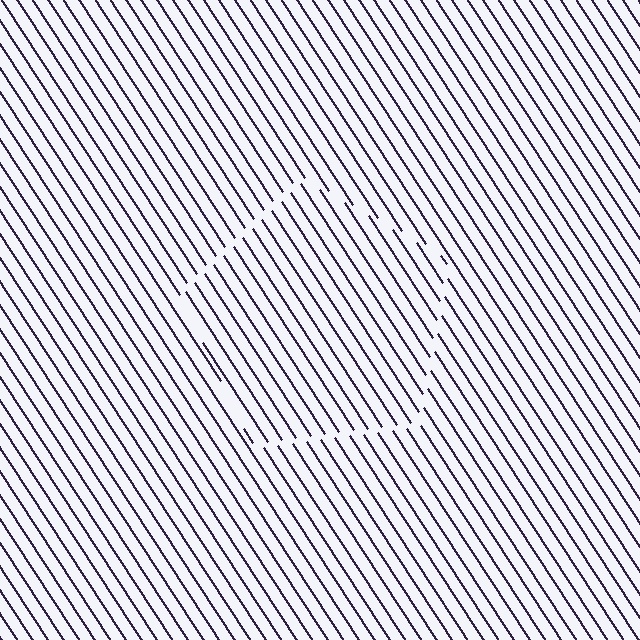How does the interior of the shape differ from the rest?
The interior of the shape contains the same grating, shifted by half a period — the contour is defined by the phase discontinuity where line-ends from the inner and outer gratings abut.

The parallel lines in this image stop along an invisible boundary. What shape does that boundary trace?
An illusory pentagon. The interior of the shape contains the same grating, shifted by half a period — the contour is defined by the phase discontinuity where line-ends from the inner and outer gratings abut.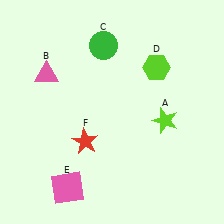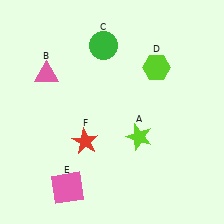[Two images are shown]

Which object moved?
The lime star (A) moved left.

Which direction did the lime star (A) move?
The lime star (A) moved left.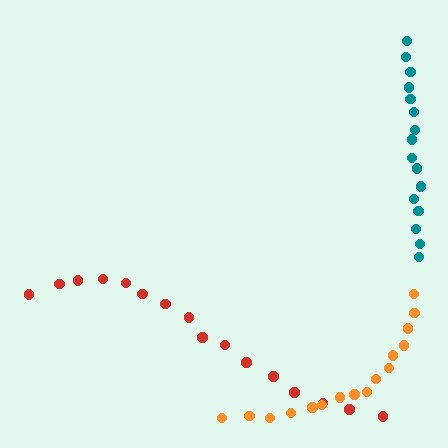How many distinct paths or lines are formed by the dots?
There are 3 distinct paths.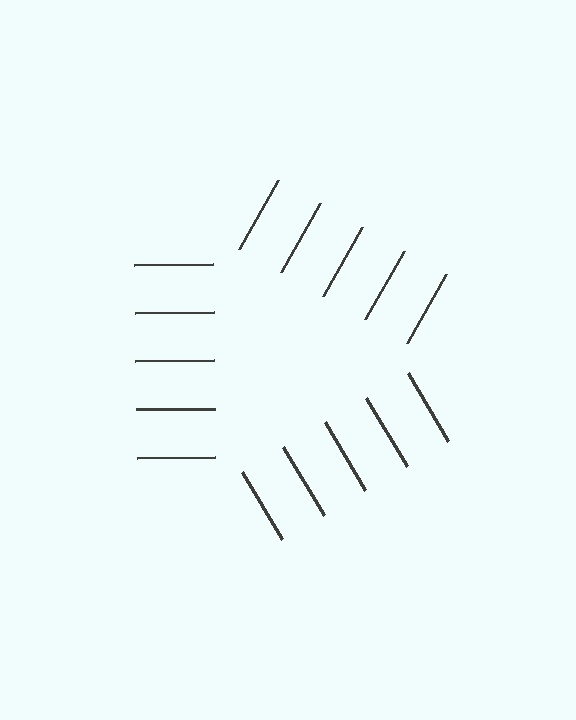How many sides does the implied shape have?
3 sides — the line-ends trace a triangle.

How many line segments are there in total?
15 — 5 along each of the 3 edges.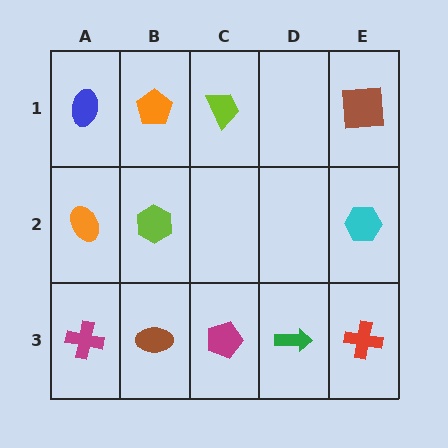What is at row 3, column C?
A magenta pentagon.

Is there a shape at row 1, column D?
No, that cell is empty.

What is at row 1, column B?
An orange pentagon.